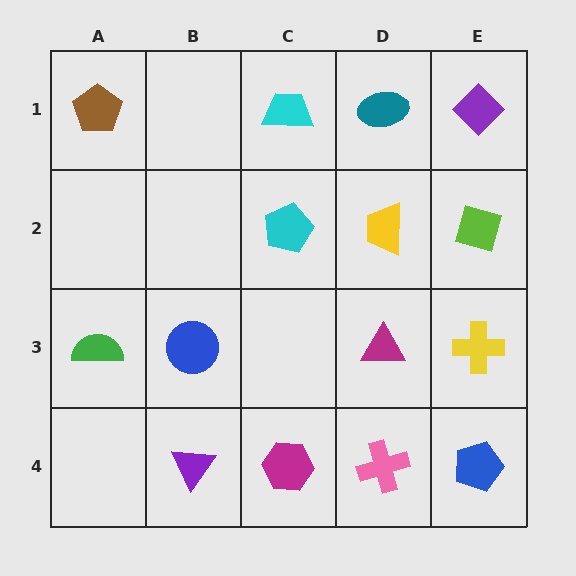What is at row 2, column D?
A yellow trapezoid.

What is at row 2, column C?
A cyan pentagon.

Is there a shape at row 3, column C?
No, that cell is empty.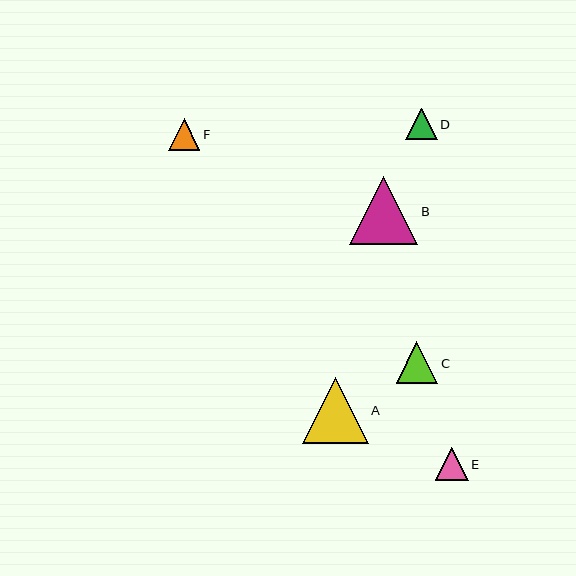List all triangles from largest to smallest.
From largest to smallest: B, A, C, E, D, F.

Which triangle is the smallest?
Triangle F is the smallest with a size of approximately 31 pixels.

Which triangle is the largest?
Triangle B is the largest with a size of approximately 68 pixels.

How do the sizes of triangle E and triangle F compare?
Triangle E and triangle F are approximately the same size.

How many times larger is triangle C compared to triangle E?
Triangle C is approximately 1.2 times the size of triangle E.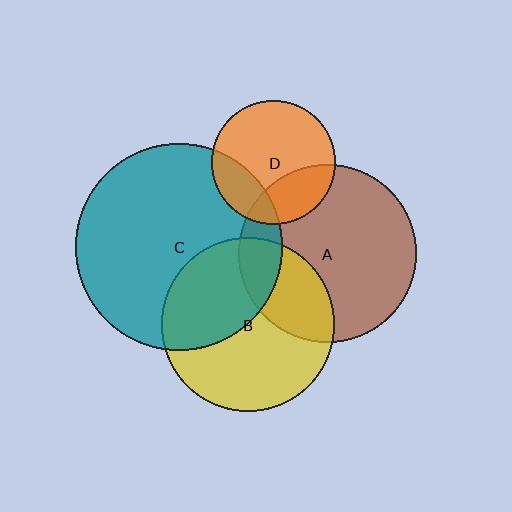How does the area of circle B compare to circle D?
Approximately 1.9 times.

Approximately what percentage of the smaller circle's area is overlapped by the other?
Approximately 40%.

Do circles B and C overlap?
Yes.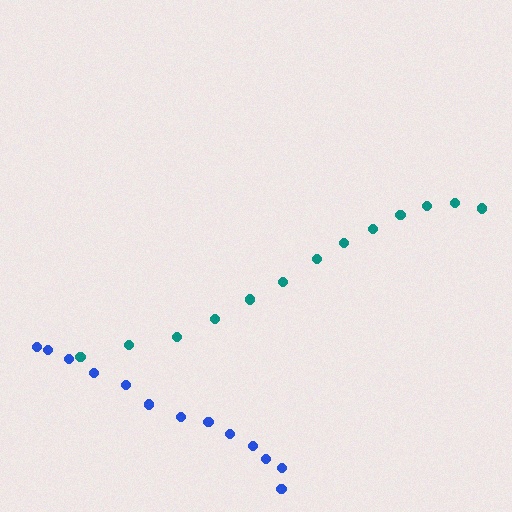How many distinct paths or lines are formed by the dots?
There are 2 distinct paths.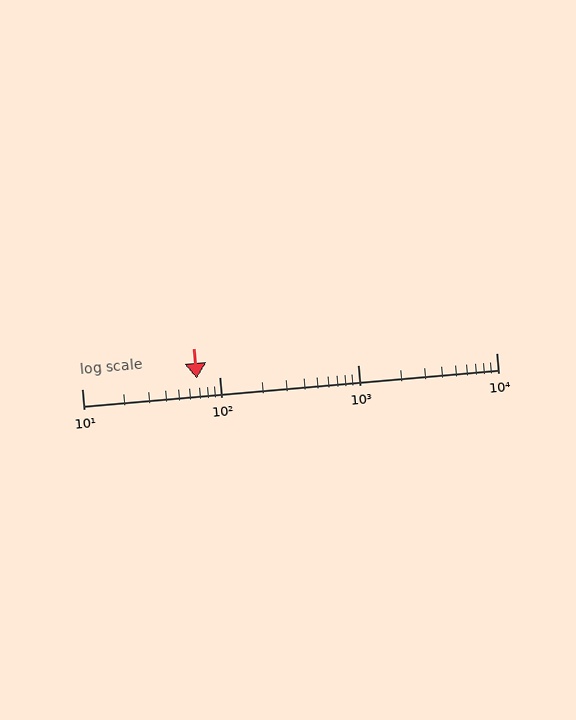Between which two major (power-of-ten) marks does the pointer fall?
The pointer is between 10 and 100.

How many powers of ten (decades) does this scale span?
The scale spans 3 decades, from 10 to 10000.